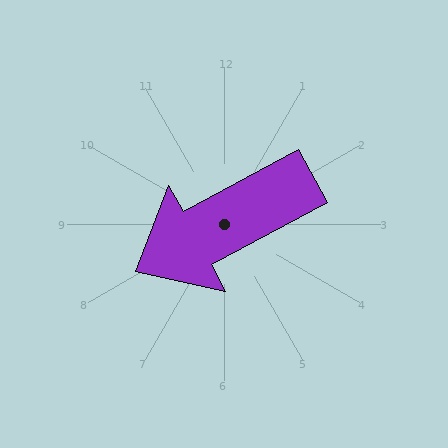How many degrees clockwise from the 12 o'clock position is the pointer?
Approximately 242 degrees.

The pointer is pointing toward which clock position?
Roughly 8 o'clock.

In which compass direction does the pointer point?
Southwest.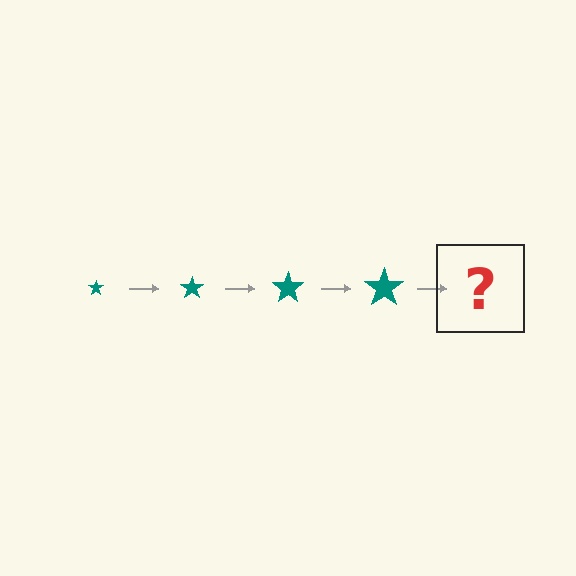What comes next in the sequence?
The next element should be a teal star, larger than the previous one.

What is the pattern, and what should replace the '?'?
The pattern is that the star gets progressively larger each step. The '?' should be a teal star, larger than the previous one.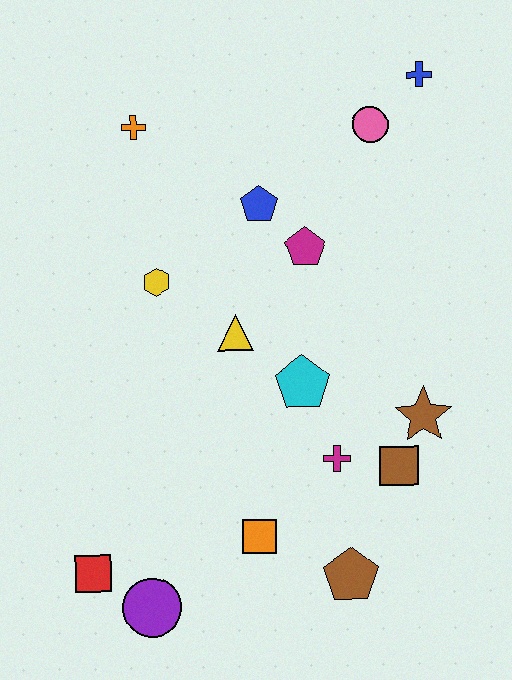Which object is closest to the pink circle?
The blue cross is closest to the pink circle.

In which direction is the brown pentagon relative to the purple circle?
The brown pentagon is to the right of the purple circle.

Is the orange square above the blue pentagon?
No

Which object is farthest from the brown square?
The orange cross is farthest from the brown square.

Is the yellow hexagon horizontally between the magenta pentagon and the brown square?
No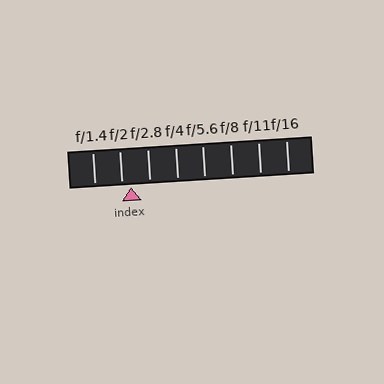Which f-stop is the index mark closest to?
The index mark is closest to f/2.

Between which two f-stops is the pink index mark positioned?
The index mark is between f/2 and f/2.8.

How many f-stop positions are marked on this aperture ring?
There are 8 f-stop positions marked.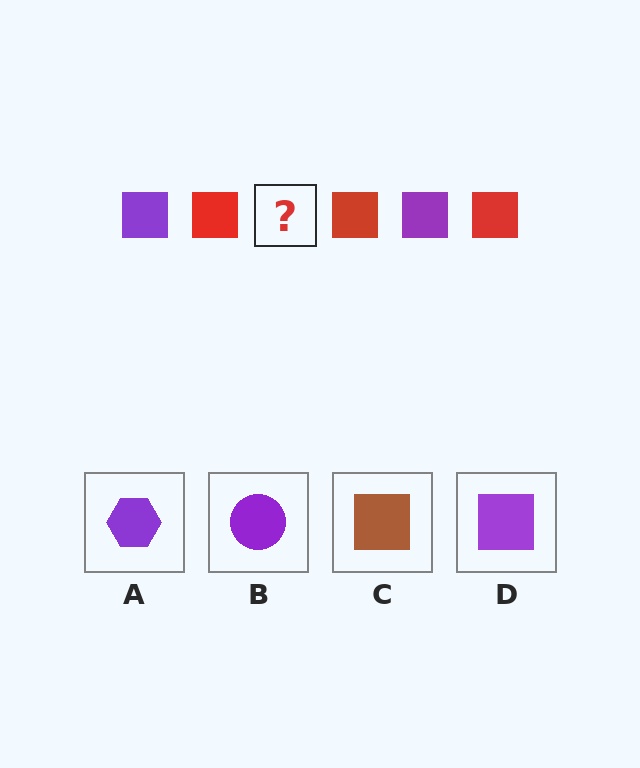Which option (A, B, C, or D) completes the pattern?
D.